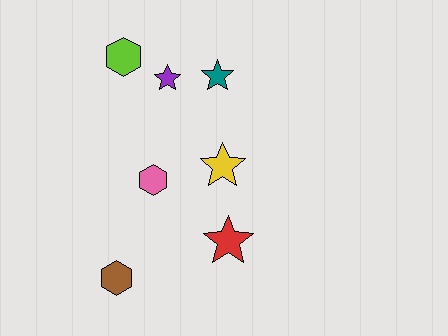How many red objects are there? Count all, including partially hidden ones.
There is 1 red object.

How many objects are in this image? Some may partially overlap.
There are 7 objects.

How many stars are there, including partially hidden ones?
There are 4 stars.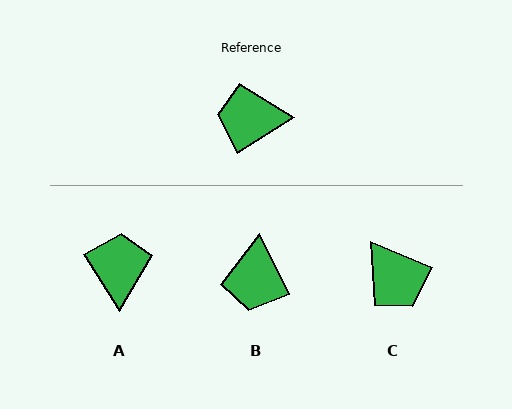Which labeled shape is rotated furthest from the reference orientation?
C, about 125 degrees away.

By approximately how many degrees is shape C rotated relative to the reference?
Approximately 125 degrees counter-clockwise.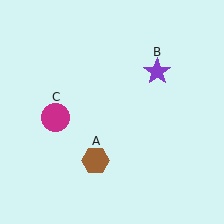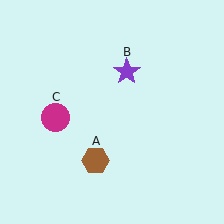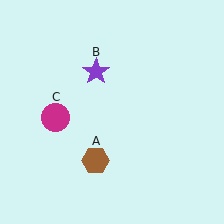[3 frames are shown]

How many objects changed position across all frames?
1 object changed position: purple star (object B).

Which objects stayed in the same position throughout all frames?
Brown hexagon (object A) and magenta circle (object C) remained stationary.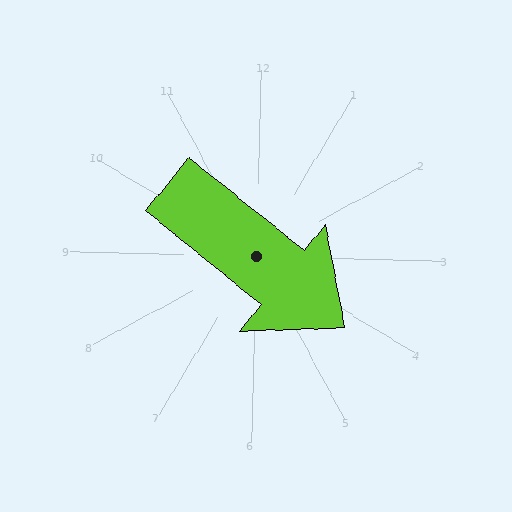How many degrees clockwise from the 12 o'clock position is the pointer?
Approximately 128 degrees.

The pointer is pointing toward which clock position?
Roughly 4 o'clock.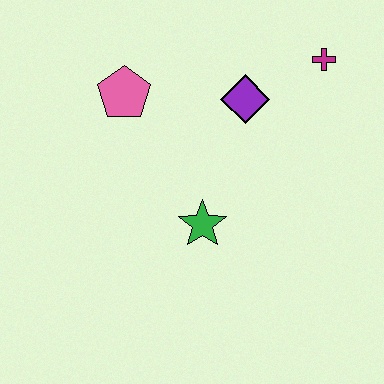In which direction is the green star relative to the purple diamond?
The green star is below the purple diamond.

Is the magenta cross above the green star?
Yes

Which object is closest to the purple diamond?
The magenta cross is closest to the purple diamond.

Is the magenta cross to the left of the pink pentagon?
No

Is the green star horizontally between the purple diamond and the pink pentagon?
Yes